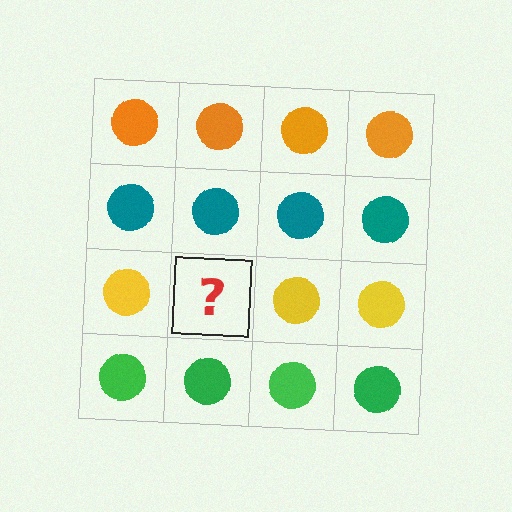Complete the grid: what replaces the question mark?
The question mark should be replaced with a yellow circle.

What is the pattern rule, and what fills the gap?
The rule is that each row has a consistent color. The gap should be filled with a yellow circle.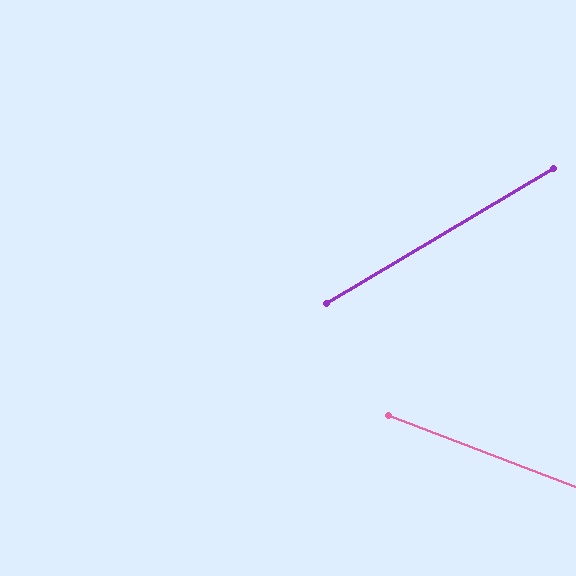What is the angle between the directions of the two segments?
Approximately 52 degrees.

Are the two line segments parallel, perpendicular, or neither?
Neither parallel nor perpendicular — they differ by about 52°.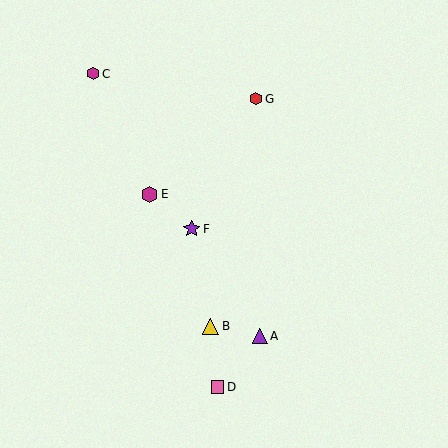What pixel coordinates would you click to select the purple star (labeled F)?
Click at (192, 229) to select the purple star F.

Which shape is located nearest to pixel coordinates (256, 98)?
The red hexagon (labeled G) at (256, 99) is nearest to that location.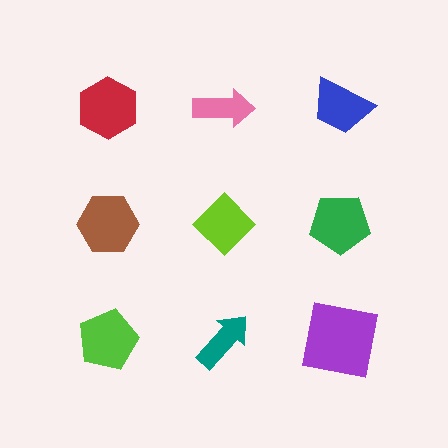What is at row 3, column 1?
A lime pentagon.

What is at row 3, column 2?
A teal arrow.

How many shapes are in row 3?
3 shapes.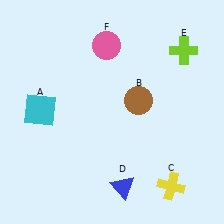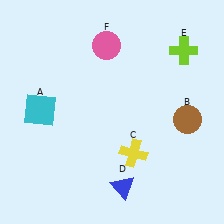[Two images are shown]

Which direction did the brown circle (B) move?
The brown circle (B) moved right.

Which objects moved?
The objects that moved are: the brown circle (B), the yellow cross (C).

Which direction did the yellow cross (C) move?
The yellow cross (C) moved left.